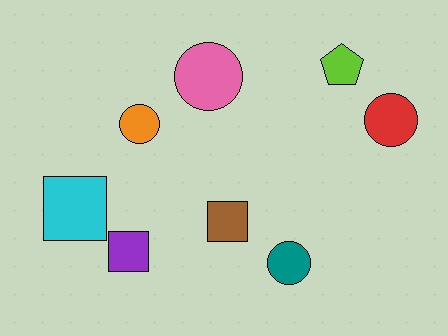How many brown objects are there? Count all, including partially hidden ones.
There is 1 brown object.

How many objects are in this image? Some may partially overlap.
There are 8 objects.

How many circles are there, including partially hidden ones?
There are 4 circles.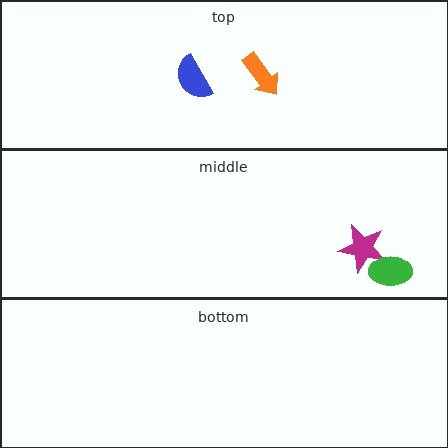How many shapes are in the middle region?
2.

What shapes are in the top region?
The blue semicircle, the orange arrow.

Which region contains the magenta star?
The middle region.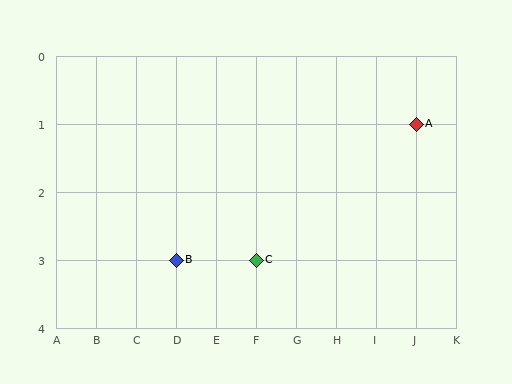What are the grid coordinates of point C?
Point C is at grid coordinates (F, 3).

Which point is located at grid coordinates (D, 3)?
Point B is at (D, 3).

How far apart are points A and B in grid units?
Points A and B are 6 columns and 2 rows apart (about 6.3 grid units diagonally).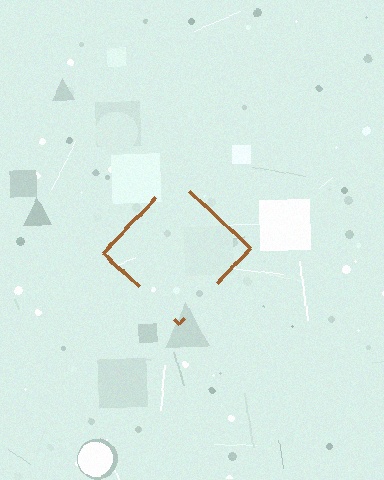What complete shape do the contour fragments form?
The contour fragments form a diamond.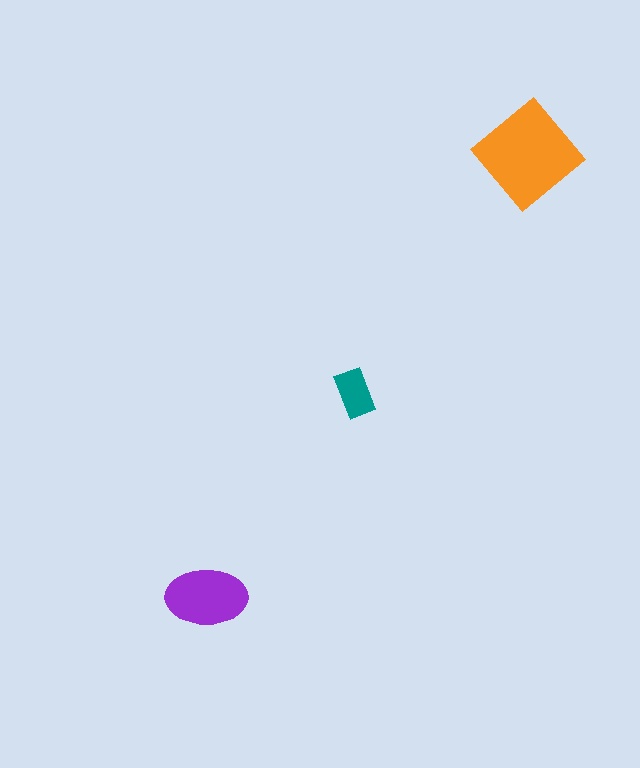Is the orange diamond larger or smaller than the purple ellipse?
Larger.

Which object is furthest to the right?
The orange diamond is rightmost.